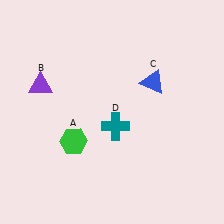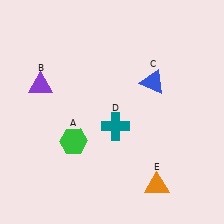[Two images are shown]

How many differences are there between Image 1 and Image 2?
There is 1 difference between the two images.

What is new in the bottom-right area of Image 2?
An orange triangle (E) was added in the bottom-right area of Image 2.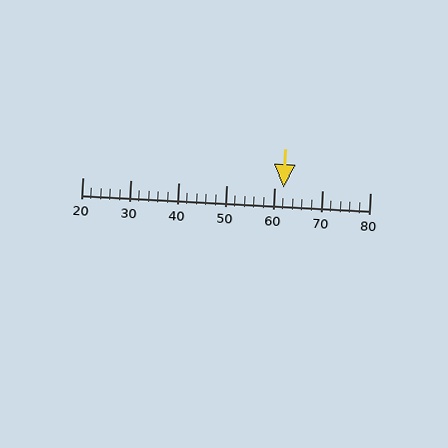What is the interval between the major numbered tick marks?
The major tick marks are spaced 10 units apart.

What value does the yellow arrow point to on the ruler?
The yellow arrow points to approximately 62.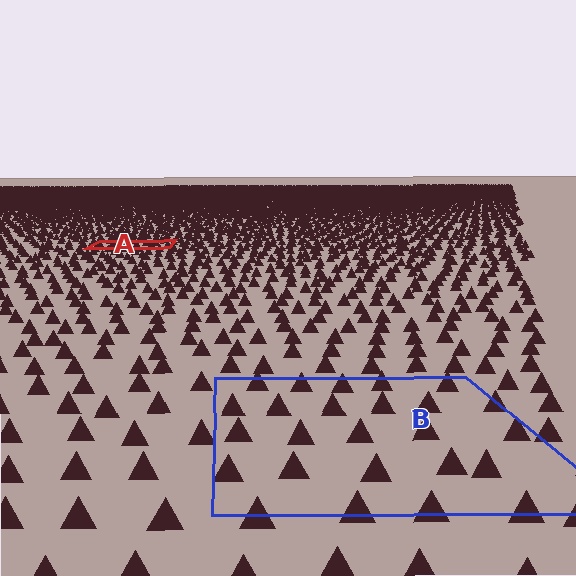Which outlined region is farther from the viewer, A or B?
Region A is farther from the viewer — the texture elements inside it appear smaller and more densely packed.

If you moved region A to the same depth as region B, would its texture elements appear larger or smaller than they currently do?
They would appear larger. At a closer depth, the same texture elements are projected at a bigger on-screen size.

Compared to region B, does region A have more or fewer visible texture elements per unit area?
Region A has more texture elements per unit area — they are packed more densely because it is farther away.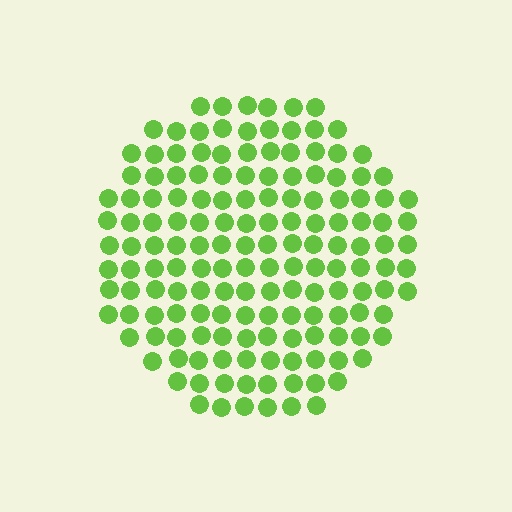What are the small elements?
The small elements are circles.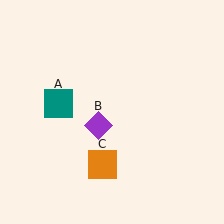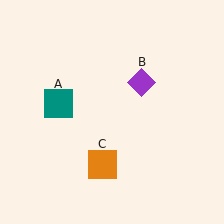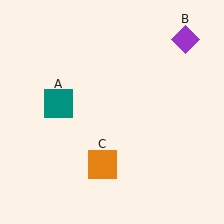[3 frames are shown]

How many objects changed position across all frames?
1 object changed position: purple diamond (object B).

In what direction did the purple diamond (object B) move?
The purple diamond (object B) moved up and to the right.